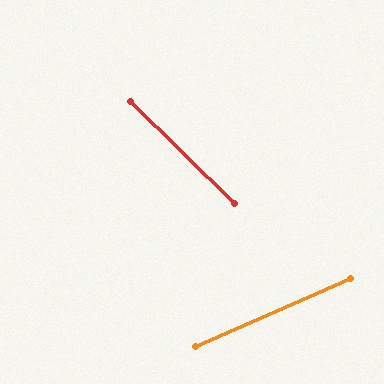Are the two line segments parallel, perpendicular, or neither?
Neither parallel nor perpendicular — they differ by about 68°.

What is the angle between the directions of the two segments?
Approximately 68 degrees.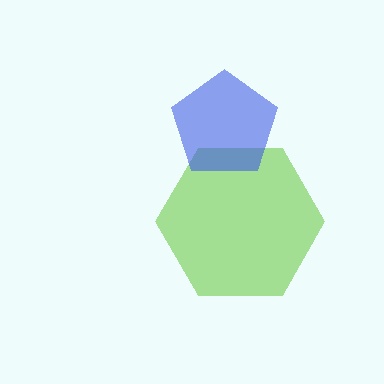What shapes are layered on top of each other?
The layered shapes are: a lime hexagon, a blue pentagon.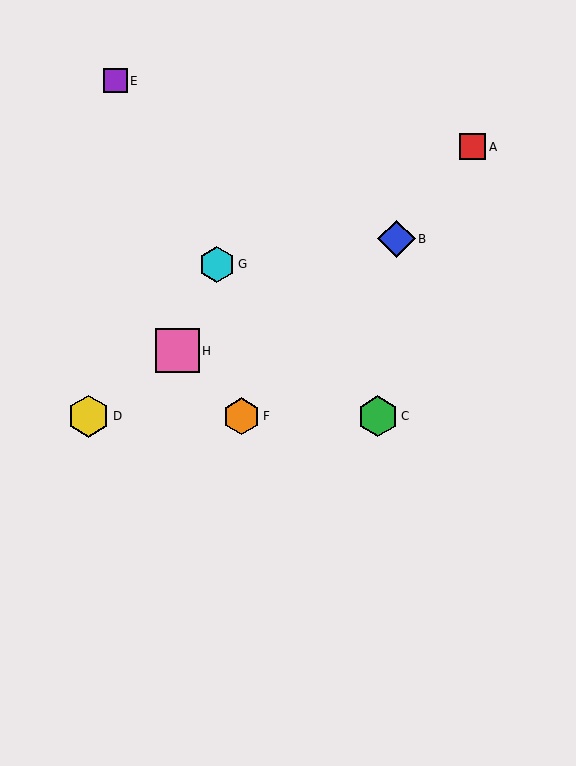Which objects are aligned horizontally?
Objects C, D, F are aligned horizontally.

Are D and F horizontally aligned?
Yes, both are at y≈416.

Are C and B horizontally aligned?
No, C is at y≈416 and B is at y≈239.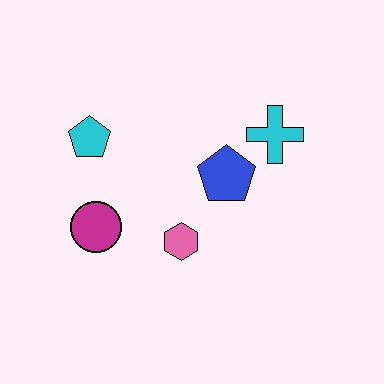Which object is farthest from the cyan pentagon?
The cyan cross is farthest from the cyan pentagon.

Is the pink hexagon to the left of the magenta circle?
No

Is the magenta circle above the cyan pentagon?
No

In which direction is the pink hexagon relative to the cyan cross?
The pink hexagon is below the cyan cross.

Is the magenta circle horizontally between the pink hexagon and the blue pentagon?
No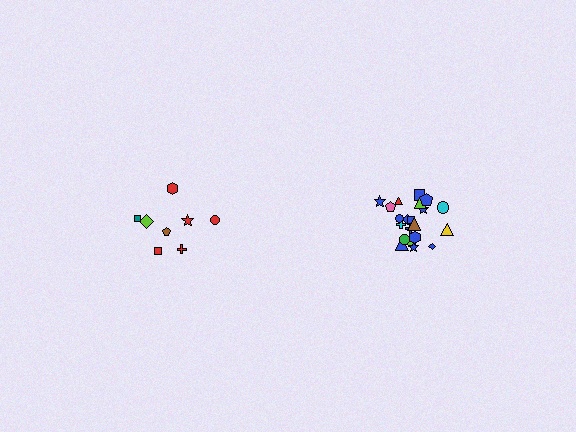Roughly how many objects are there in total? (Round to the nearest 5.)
Roughly 30 objects in total.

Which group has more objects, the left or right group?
The right group.